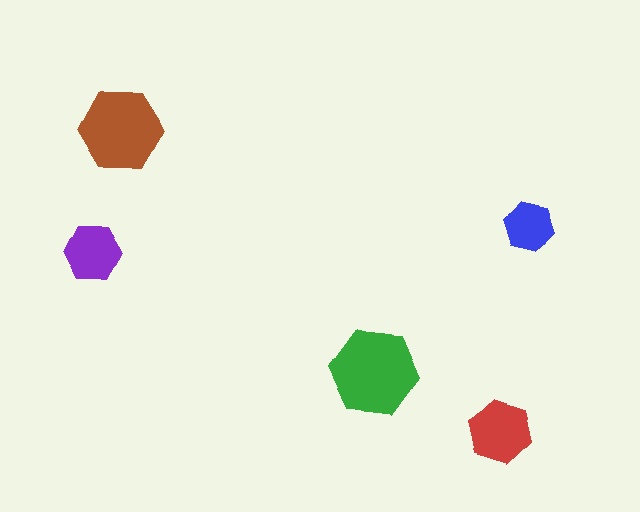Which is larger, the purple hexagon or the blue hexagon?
The purple one.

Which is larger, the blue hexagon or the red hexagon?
The red one.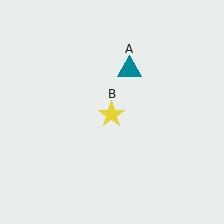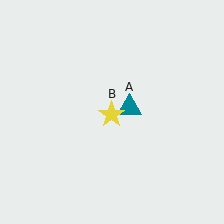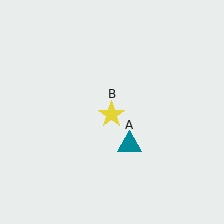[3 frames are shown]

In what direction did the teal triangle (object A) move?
The teal triangle (object A) moved down.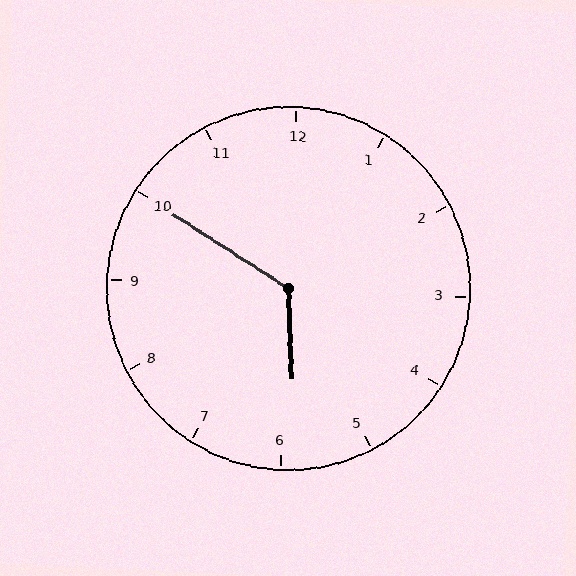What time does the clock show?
5:50.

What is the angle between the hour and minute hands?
Approximately 125 degrees.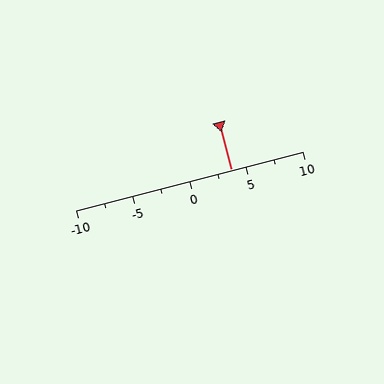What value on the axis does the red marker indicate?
The marker indicates approximately 3.8.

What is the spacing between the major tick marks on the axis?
The major ticks are spaced 5 apart.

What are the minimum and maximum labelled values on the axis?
The axis runs from -10 to 10.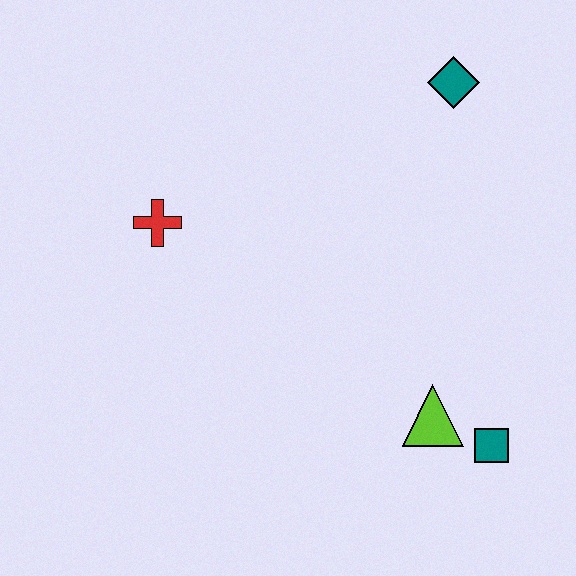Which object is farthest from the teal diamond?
The teal square is farthest from the teal diamond.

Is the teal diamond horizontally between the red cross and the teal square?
Yes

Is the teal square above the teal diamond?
No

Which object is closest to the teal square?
The lime triangle is closest to the teal square.